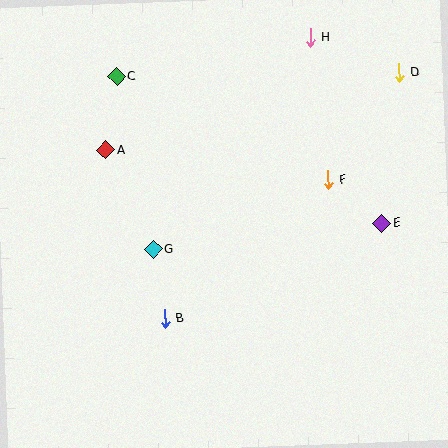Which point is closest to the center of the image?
Point G at (153, 249) is closest to the center.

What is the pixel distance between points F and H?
The distance between F and H is 143 pixels.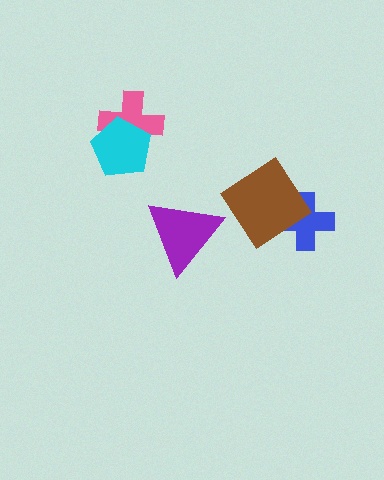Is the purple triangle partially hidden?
No, no other shape covers it.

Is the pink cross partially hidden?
Yes, it is partially covered by another shape.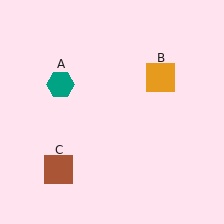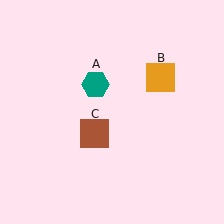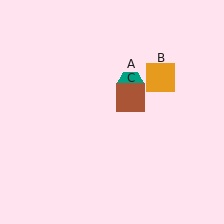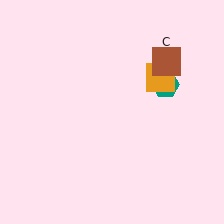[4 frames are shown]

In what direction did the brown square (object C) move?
The brown square (object C) moved up and to the right.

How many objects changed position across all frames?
2 objects changed position: teal hexagon (object A), brown square (object C).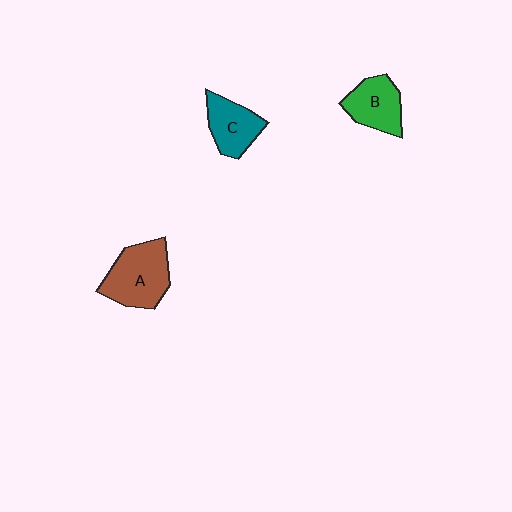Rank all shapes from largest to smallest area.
From largest to smallest: A (brown), B (green), C (teal).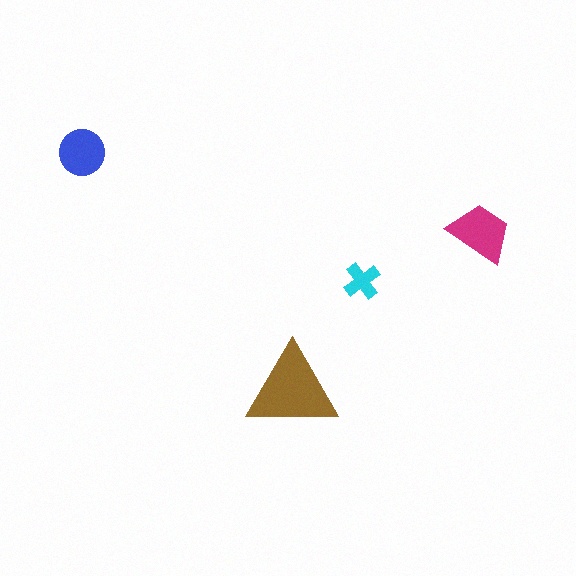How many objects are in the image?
There are 4 objects in the image.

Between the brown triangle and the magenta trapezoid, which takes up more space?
The brown triangle.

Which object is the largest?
The brown triangle.